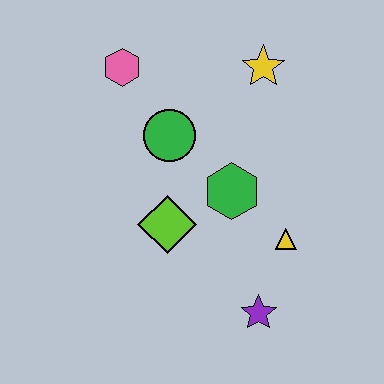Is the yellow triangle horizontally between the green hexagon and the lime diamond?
No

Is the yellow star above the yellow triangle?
Yes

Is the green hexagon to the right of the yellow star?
No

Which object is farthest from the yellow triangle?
The pink hexagon is farthest from the yellow triangle.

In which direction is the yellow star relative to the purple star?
The yellow star is above the purple star.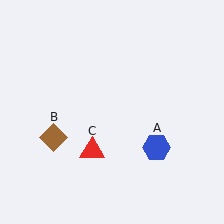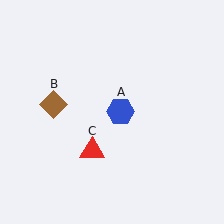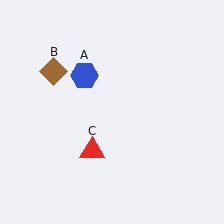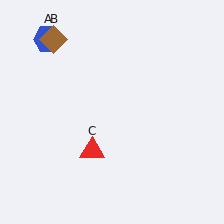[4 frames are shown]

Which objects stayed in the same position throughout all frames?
Red triangle (object C) remained stationary.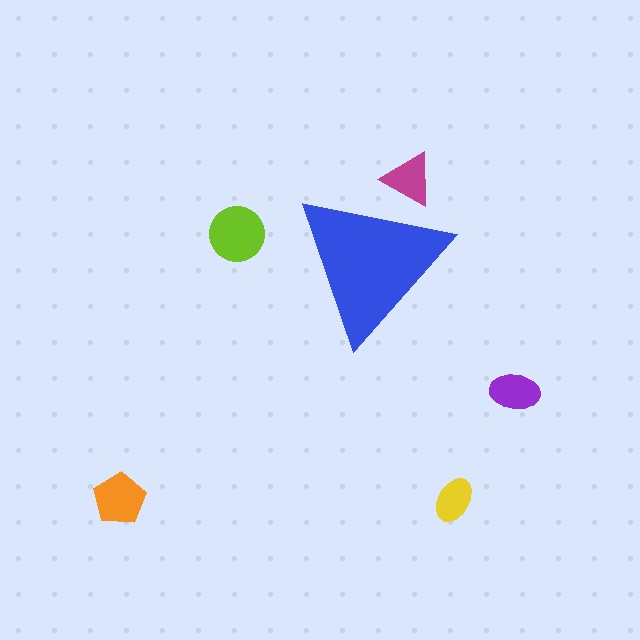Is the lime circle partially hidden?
No, the lime circle is fully visible.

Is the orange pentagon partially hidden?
No, the orange pentagon is fully visible.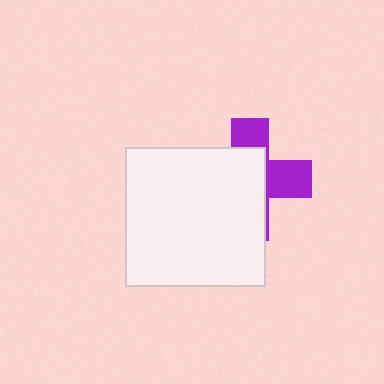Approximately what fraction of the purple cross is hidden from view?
Roughly 61% of the purple cross is hidden behind the white square.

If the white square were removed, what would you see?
You would see the complete purple cross.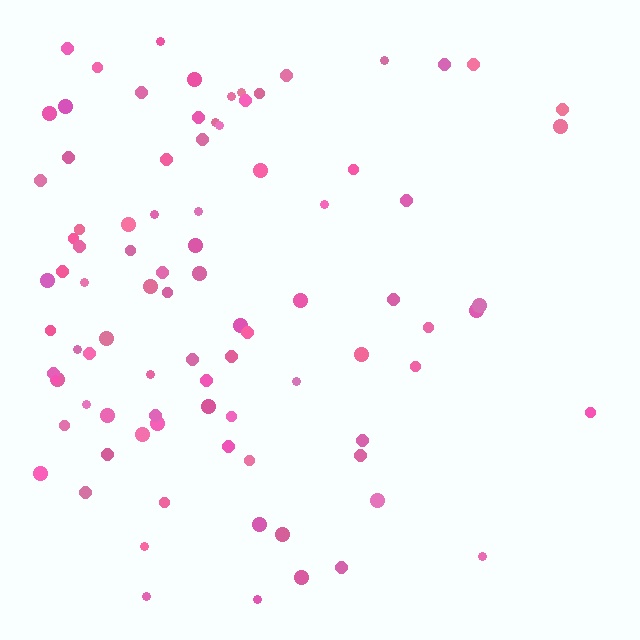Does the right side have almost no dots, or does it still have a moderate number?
Still a moderate number, just noticeably fewer than the left.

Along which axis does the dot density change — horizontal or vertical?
Horizontal.